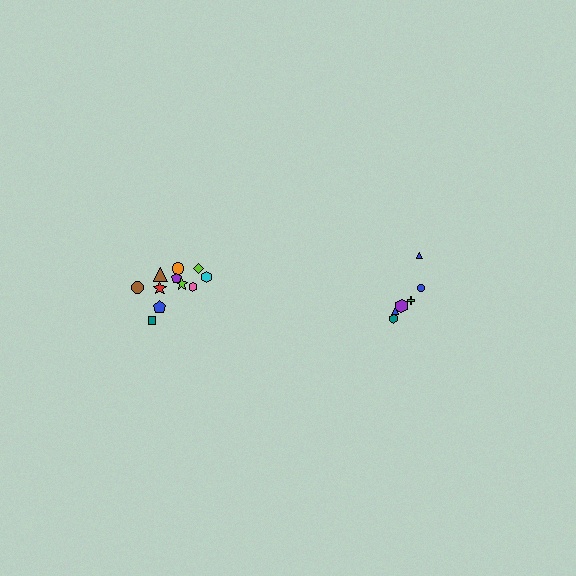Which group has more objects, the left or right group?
The left group.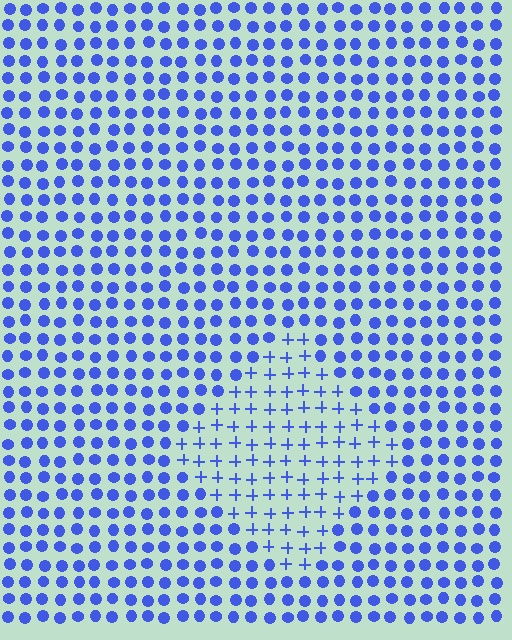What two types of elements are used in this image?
The image uses plus signs inside the diamond region and circles outside it.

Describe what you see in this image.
The image is filled with small blue elements arranged in a uniform grid. A diamond-shaped region contains plus signs, while the surrounding area contains circles. The boundary is defined purely by the change in element shape.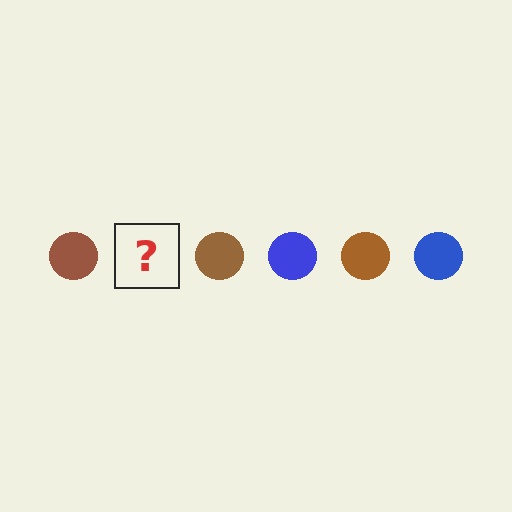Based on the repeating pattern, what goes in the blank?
The blank should be a blue circle.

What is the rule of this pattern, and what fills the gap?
The rule is that the pattern cycles through brown, blue circles. The gap should be filled with a blue circle.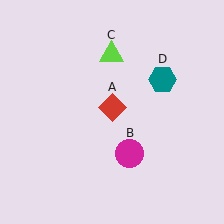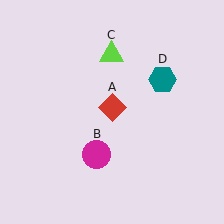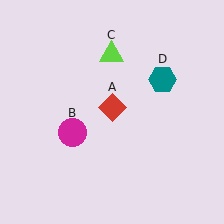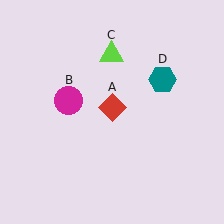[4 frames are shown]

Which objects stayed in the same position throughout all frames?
Red diamond (object A) and lime triangle (object C) and teal hexagon (object D) remained stationary.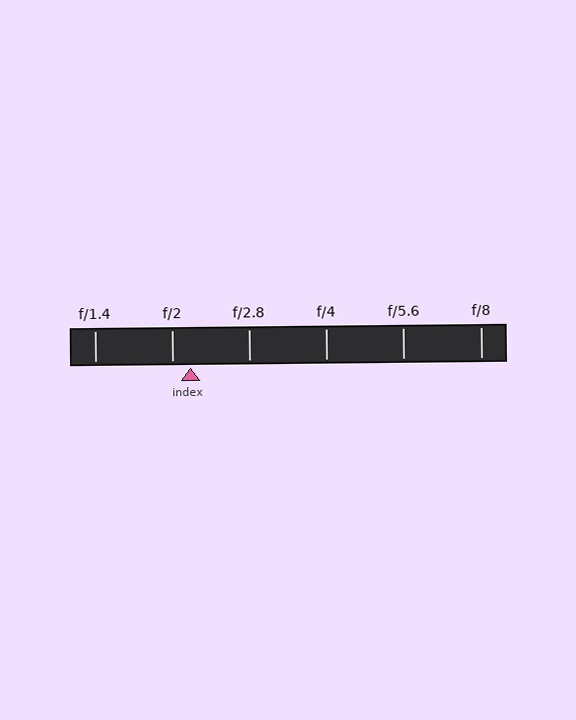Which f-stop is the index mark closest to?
The index mark is closest to f/2.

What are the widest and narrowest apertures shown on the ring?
The widest aperture shown is f/1.4 and the narrowest is f/8.